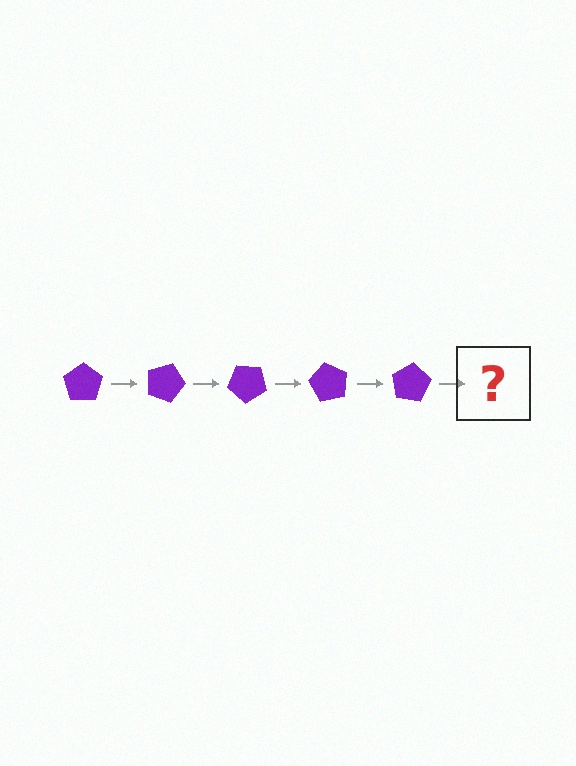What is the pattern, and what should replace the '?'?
The pattern is that the pentagon rotates 20 degrees each step. The '?' should be a purple pentagon rotated 100 degrees.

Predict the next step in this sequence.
The next step is a purple pentagon rotated 100 degrees.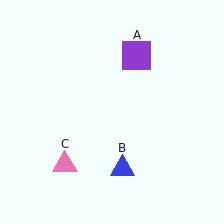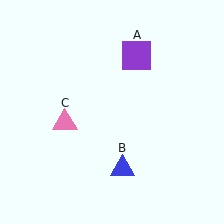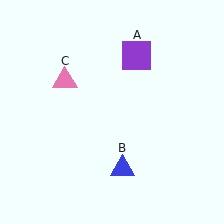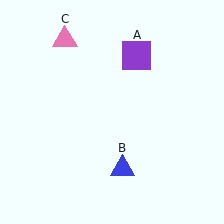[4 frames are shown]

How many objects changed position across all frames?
1 object changed position: pink triangle (object C).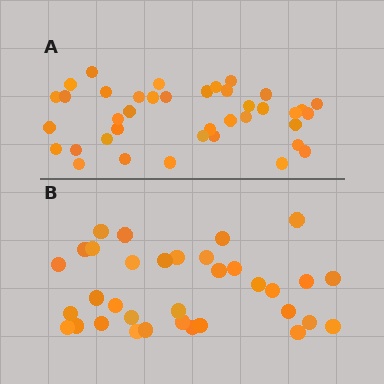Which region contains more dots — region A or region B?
Region A (the top region) has more dots.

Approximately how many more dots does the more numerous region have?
Region A has about 5 more dots than region B.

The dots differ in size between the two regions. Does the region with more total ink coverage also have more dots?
No. Region B has more total ink coverage because its dots are larger, but region A actually contains more individual dots. Total area can be misleading — the number of items is what matters here.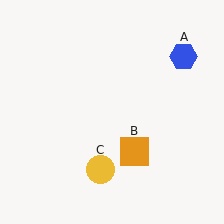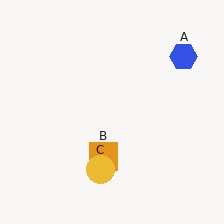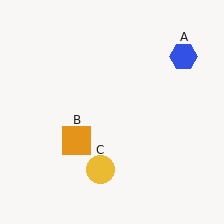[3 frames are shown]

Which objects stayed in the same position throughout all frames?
Blue hexagon (object A) and yellow circle (object C) remained stationary.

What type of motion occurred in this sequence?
The orange square (object B) rotated clockwise around the center of the scene.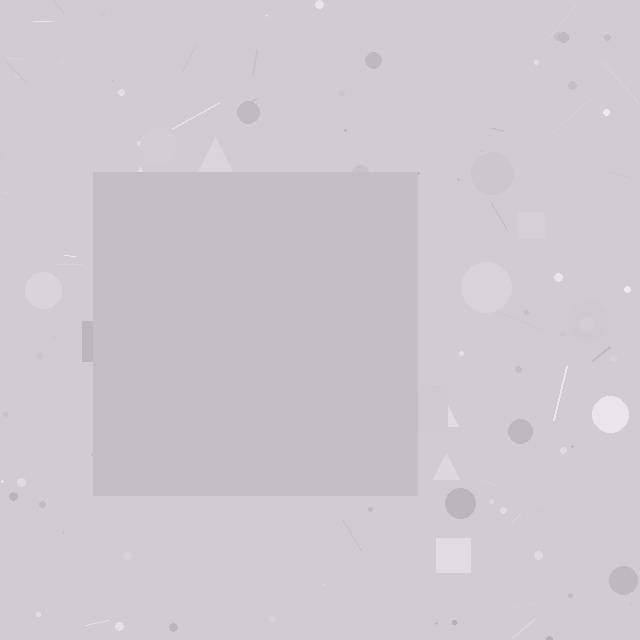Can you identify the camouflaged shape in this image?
The camouflaged shape is a square.